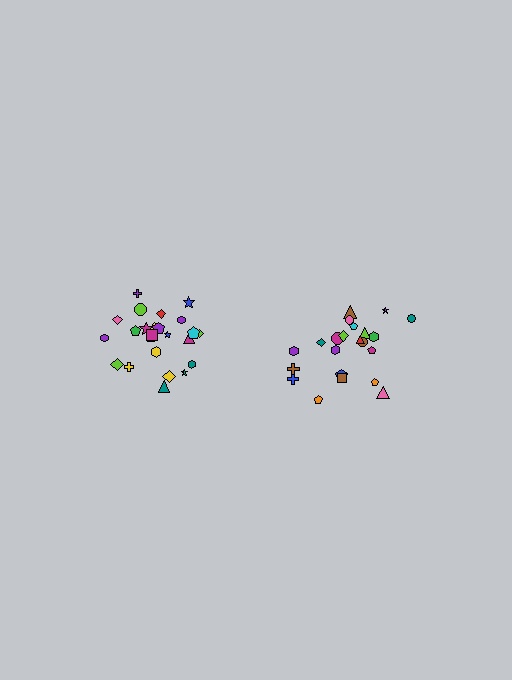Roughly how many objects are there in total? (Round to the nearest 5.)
Roughly 45 objects in total.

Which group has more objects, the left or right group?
The left group.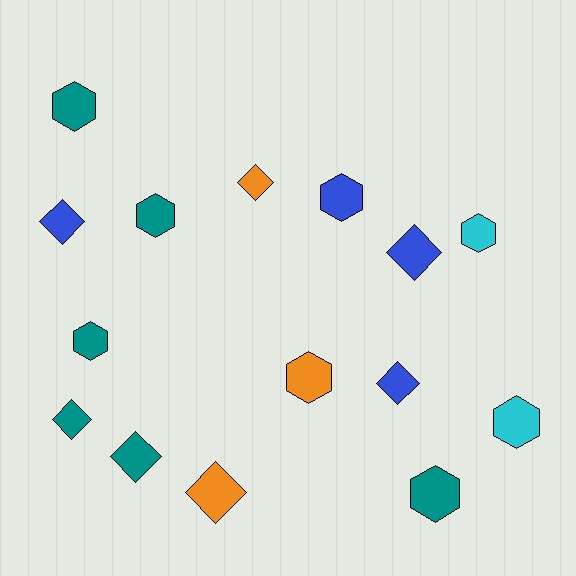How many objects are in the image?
There are 15 objects.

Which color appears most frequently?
Teal, with 6 objects.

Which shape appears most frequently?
Hexagon, with 8 objects.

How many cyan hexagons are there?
There are 2 cyan hexagons.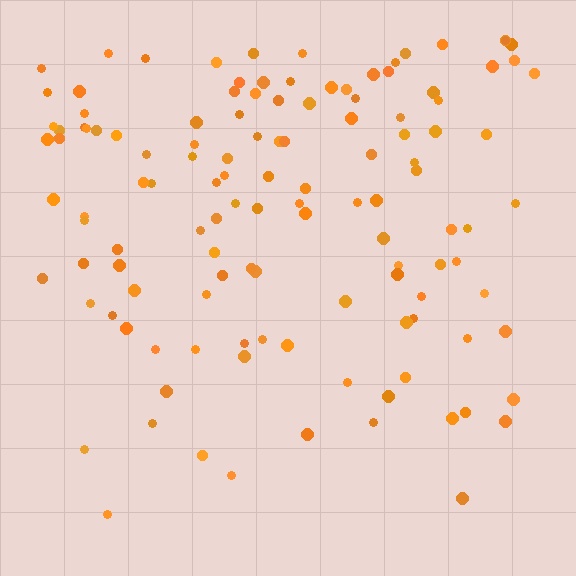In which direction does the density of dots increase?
From bottom to top, with the top side densest.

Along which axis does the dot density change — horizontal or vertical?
Vertical.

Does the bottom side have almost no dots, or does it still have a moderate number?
Still a moderate number, just noticeably fewer than the top.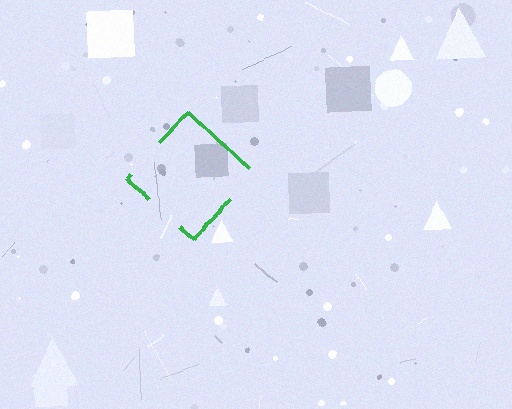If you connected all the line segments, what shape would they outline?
They would outline a diamond.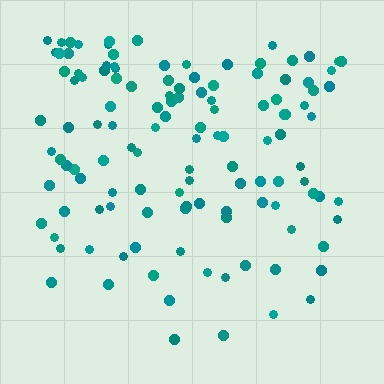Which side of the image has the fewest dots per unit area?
The bottom.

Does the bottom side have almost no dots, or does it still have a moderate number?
Still a moderate number, just noticeably fewer than the top.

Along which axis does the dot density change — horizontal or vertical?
Vertical.